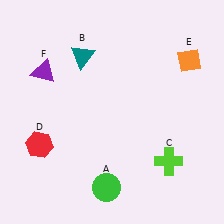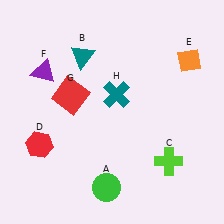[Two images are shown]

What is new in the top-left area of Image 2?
A red square (G) was added in the top-left area of Image 2.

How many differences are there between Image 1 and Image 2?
There are 2 differences between the two images.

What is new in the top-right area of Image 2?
A teal cross (H) was added in the top-right area of Image 2.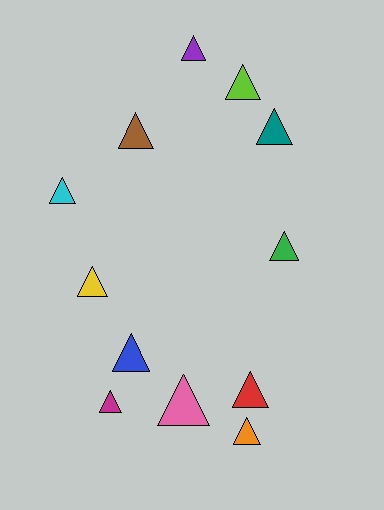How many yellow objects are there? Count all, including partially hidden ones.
There is 1 yellow object.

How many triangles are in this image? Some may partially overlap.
There are 12 triangles.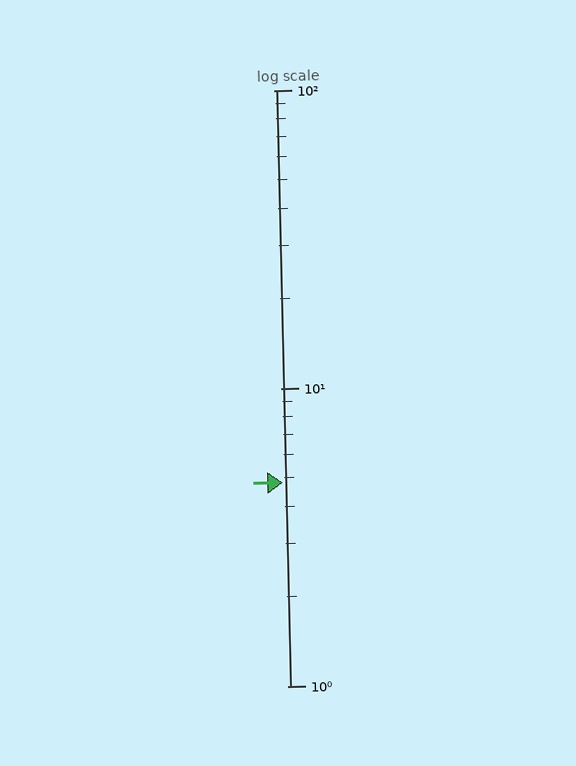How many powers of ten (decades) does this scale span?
The scale spans 2 decades, from 1 to 100.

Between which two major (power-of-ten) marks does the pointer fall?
The pointer is between 1 and 10.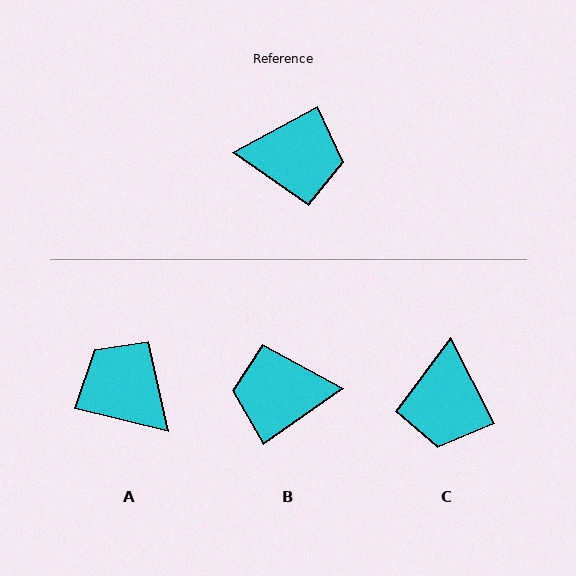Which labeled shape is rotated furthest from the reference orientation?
B, about 174 degrees away.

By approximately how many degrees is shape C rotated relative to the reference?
Approximately 91 degrees clockwise.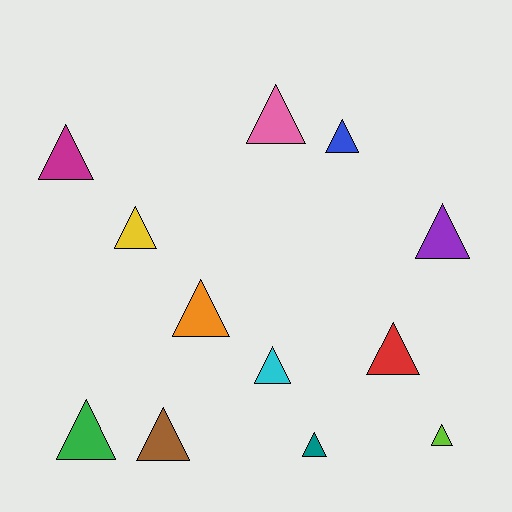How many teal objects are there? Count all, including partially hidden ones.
There is 1 teal object.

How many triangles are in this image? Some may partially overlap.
There are 12 triangles.